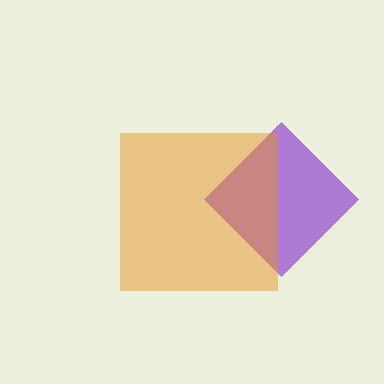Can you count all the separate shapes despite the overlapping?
Yes, there are 2 separate shapes.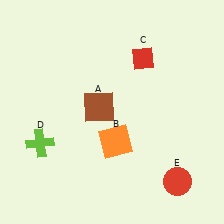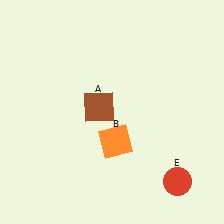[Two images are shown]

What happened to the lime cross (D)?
The lime cross (D) was removed in Image 2. It was in the bottom-left area of Image 1.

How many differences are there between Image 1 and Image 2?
There are 2 differences between the two images.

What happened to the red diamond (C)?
The red diamond (C) was removed in Image 2. It was in the top-right area of Image 1.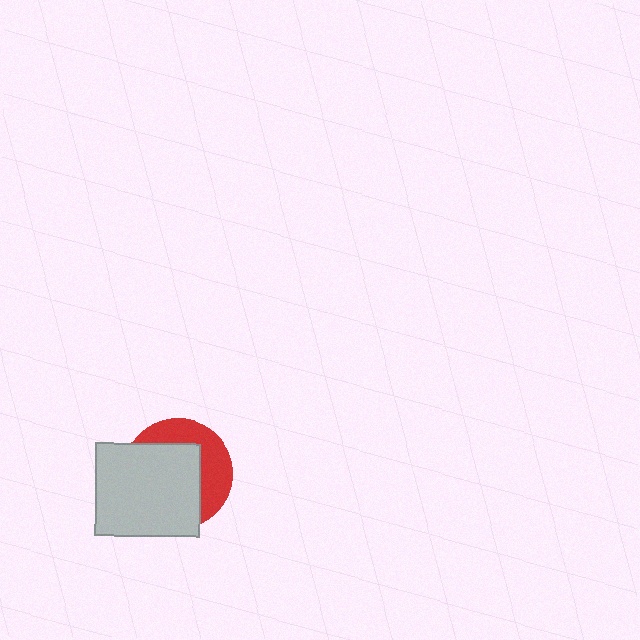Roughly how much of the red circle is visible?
A small part of it is visible (roughly 38%).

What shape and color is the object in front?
The object in front is a light gray rectangle.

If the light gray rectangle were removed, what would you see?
You would see the complete red circle.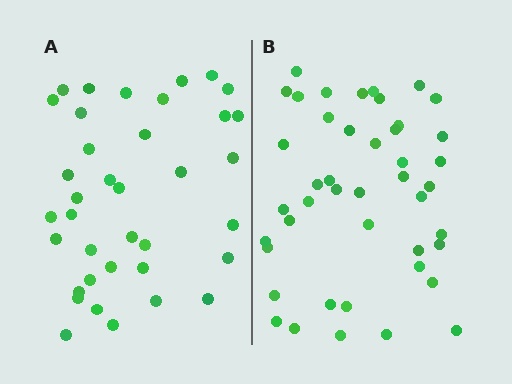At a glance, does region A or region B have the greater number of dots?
Region B (the right region) has more dots.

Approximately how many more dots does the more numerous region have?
Region B has roughly 8 or so more dots than region A.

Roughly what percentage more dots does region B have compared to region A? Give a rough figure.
About 20% more.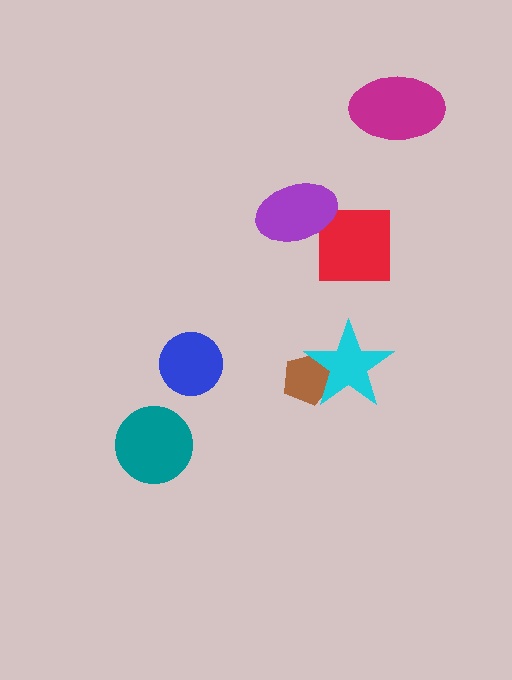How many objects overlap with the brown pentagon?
1 object overlaps with the brown pentagon.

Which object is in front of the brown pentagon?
The cyan star is in front of the brown pentagon.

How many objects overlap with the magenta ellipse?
0 objects overlap with the magenta ellipse.